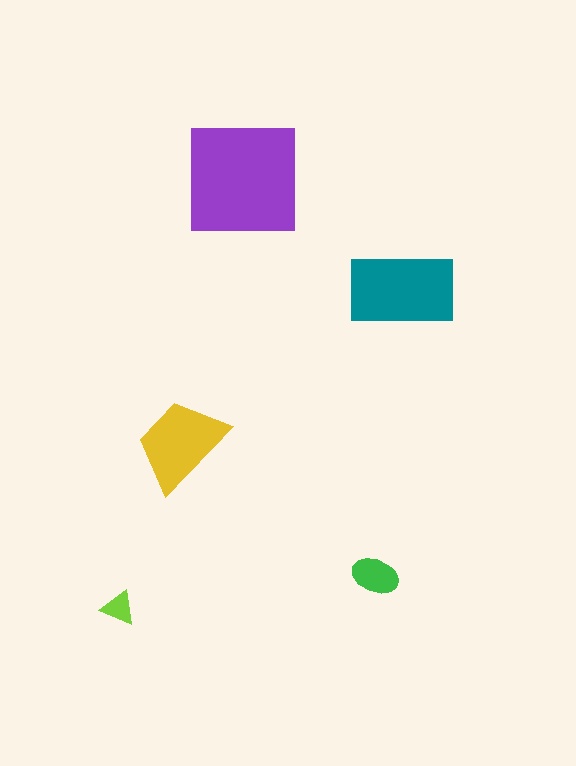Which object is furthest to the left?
The lime triangle is leftmost.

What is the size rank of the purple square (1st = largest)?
1st.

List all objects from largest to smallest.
The purple square, the teal rectangle, the yellow trapezoid, the green ellipse, the lime triangle.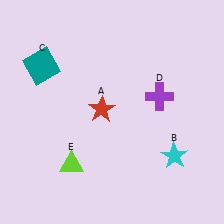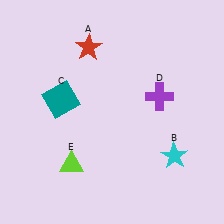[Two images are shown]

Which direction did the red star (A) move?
The red star (A) moved up.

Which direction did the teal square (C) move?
The teal square (C) moved down.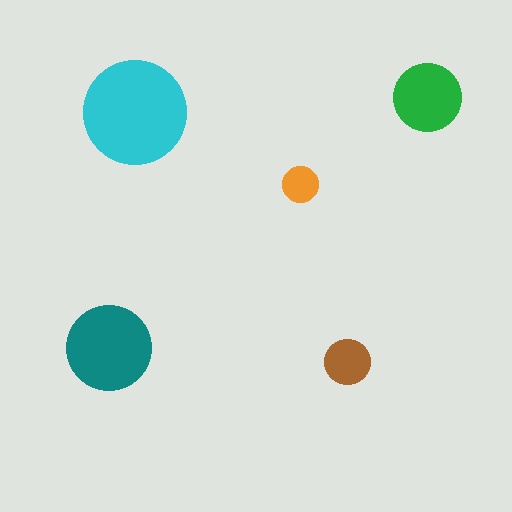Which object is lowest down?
The brown circle is bottommost.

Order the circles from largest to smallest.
the cyan one, the teal one, the green one, the brown one, the orange one.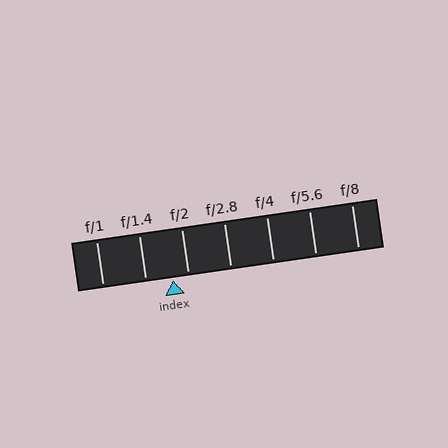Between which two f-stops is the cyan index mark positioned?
The index mark is between f/1.4 and f/2.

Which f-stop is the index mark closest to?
The index mark is closest to f/2.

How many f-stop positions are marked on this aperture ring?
There are 7 f-stop positions marked.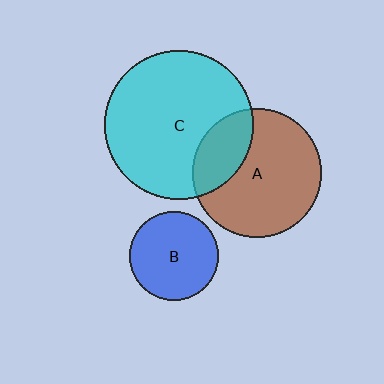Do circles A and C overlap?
Yes.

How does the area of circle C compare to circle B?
Approximately 2.8 times.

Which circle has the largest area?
Circle C (cyan).